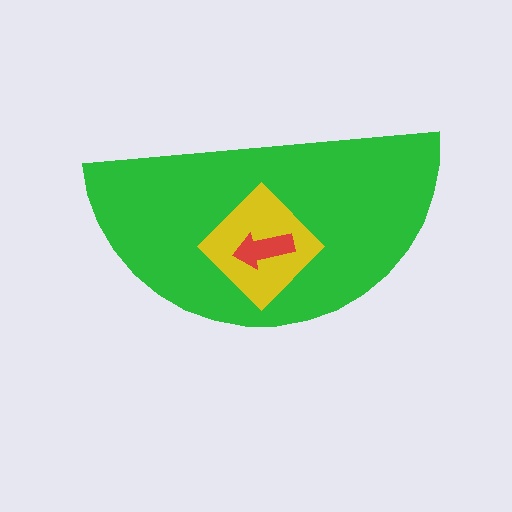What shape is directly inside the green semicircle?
The yellow diamond.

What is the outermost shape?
The green semicircle.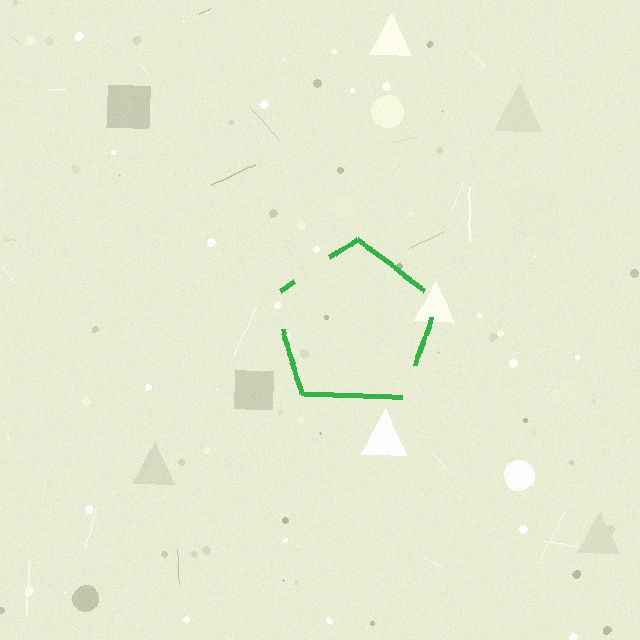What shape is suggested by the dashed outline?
The dashed outline suggests a pentagon.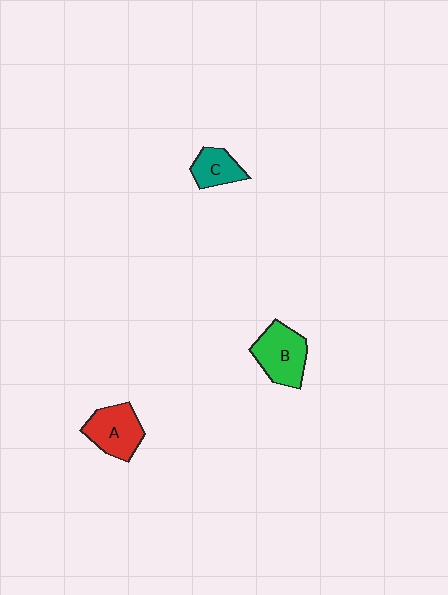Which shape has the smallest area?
Shape C (teal).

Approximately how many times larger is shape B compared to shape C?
Approximately 1.6 times.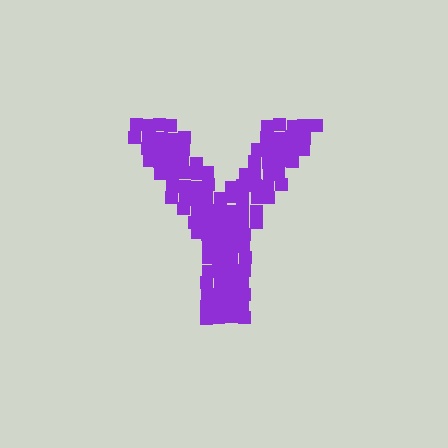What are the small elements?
The small elements are squares.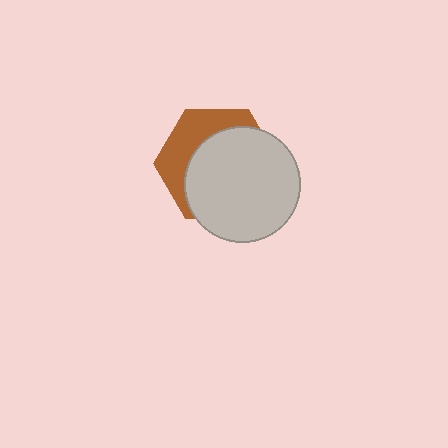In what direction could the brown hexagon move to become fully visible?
The brown hexagon could move toward the upper-left. That would shift it out from behind the light gray circle entirely.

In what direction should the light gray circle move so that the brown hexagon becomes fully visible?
The light gray circle should move toward the lower-right. That is the shortest direction to clear the overlap and leave the brown hexagon fully visible.